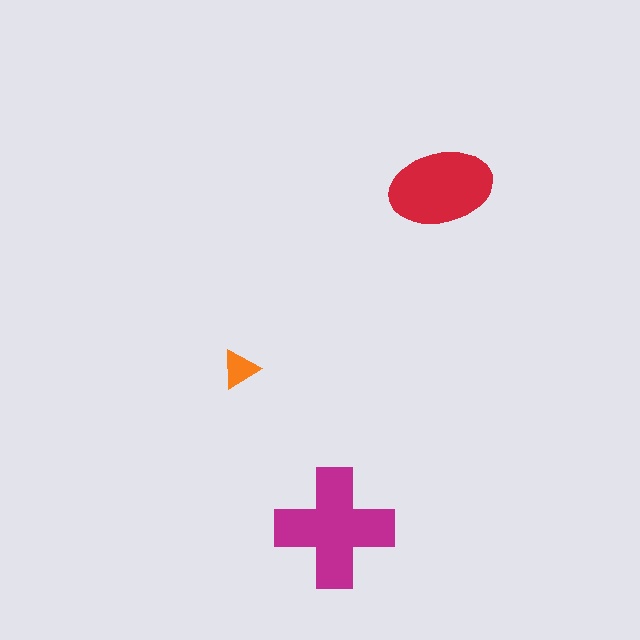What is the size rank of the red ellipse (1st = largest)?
2nd.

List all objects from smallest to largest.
The orange triangle, the red ellipse, the magenta cross.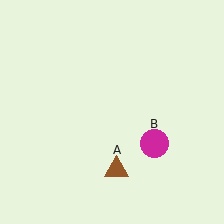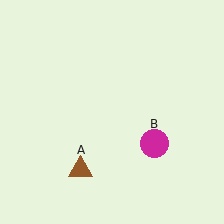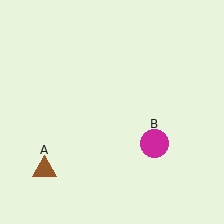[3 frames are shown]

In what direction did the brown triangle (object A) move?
The brown triangle (object A) moved left.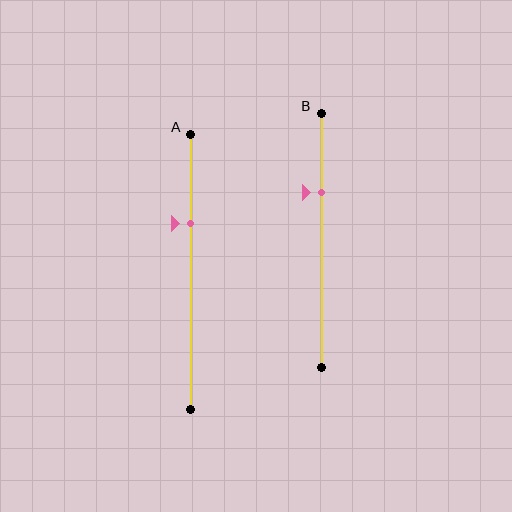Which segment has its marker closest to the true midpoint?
Segment A has its marker closest to the true midpoint.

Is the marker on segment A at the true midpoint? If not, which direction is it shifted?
No, the marker on segment A is shifted upward by about 18% of the segment length.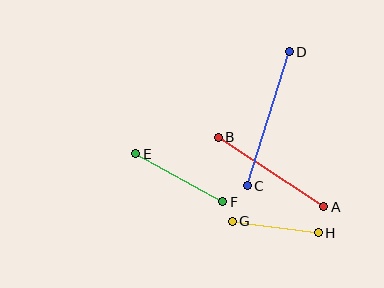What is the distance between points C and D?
The distance is approximately 140 pixels.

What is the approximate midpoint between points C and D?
The midpoint is at approximately (268, 119) pixels.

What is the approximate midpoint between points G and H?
The midpoint is at approximately (275, 227) pixels.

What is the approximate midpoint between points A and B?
The midpoint is at approximately (271, 172) pixels.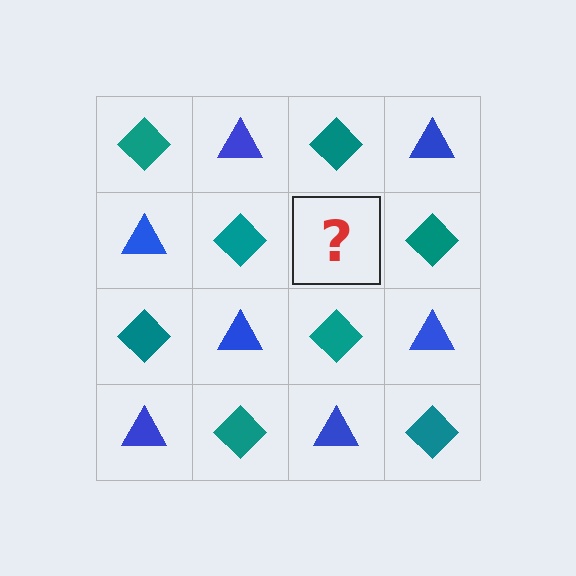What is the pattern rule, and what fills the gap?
The rule is that it alternates teal diamond and blue triangle in a checkerboard pattern. The gap should be filled with a blue triangle.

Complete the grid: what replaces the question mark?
The question mark should be replaced with a blue triangle.